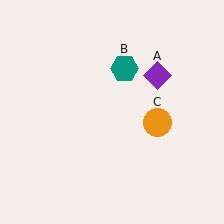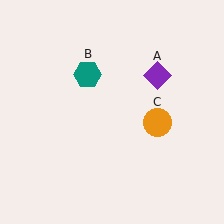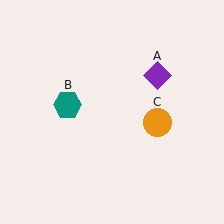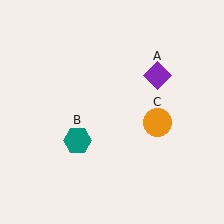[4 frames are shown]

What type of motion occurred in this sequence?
The teal hexagon (object B) rotated counterclockwise around the center of the scene.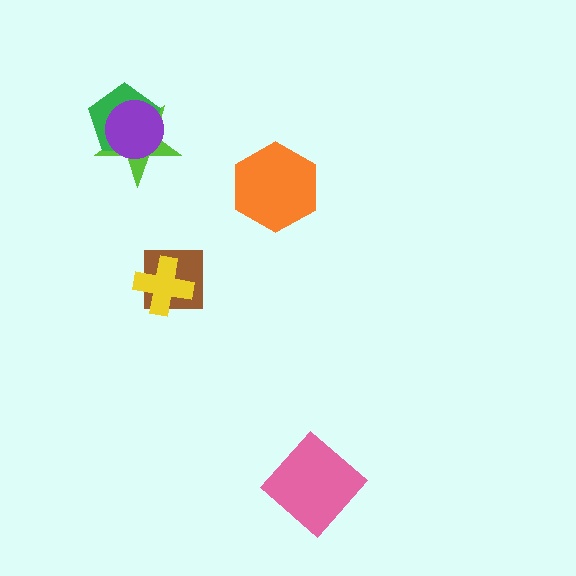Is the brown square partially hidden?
Yes, it is partially covered by another shape.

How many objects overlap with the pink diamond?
0 objects overlap with the pink diamond.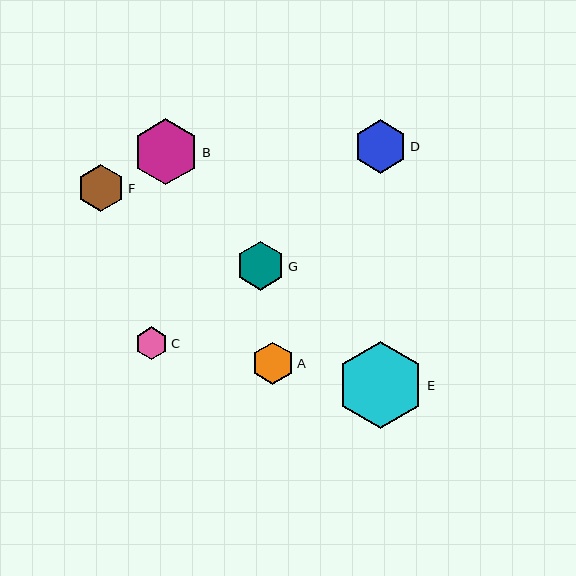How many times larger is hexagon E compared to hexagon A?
Hexagon E is approximately 2.1 times the size of hexagon A.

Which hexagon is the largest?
Hexagon E is the largest with a size of approximately 87 pixels.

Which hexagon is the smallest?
Hexagon C is the smallest with a size of approximately 33 pixels.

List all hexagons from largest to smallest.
From largest to smallest: E, B, D, G, F, A, C.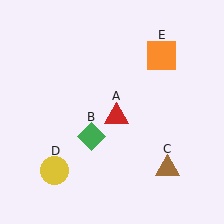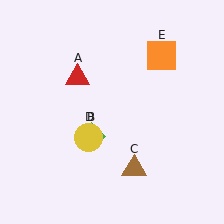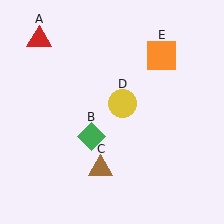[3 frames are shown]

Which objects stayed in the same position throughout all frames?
Green diamond (object B) and orange square (object E) remained stationary.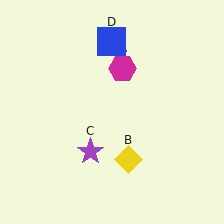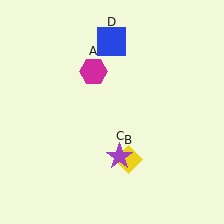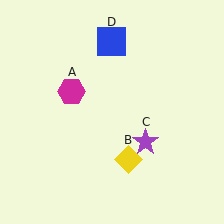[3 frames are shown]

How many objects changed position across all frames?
2 objects changed position: magenta hexagon (object A), purple star (object C).